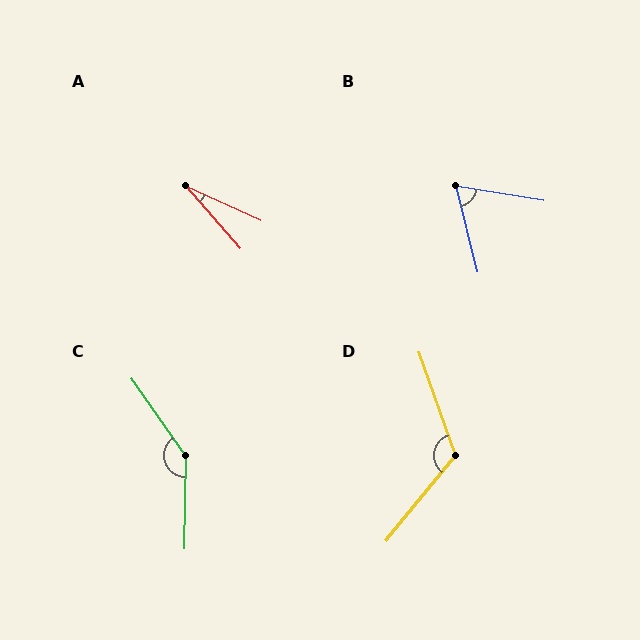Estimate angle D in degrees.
Approximately 121 degrees.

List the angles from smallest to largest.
A (24°), B (67°), D (121°), C (144°).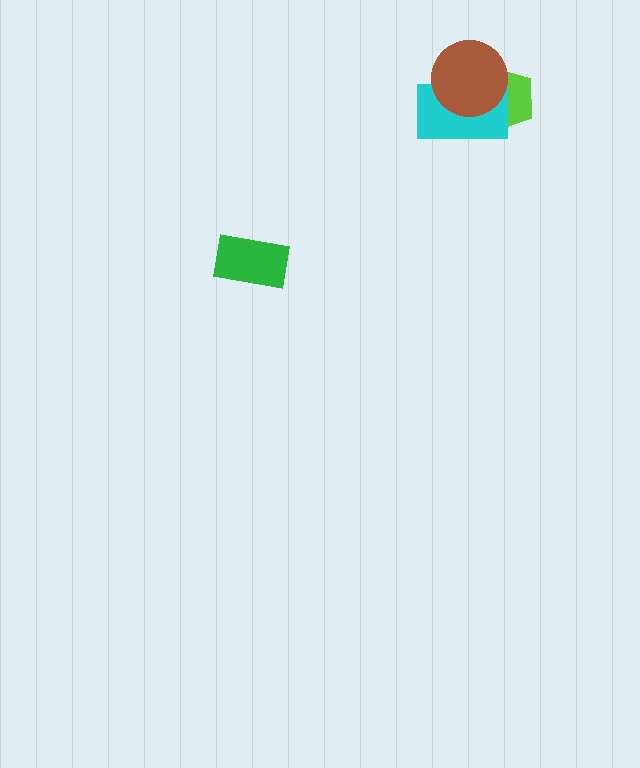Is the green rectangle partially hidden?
No, no other shape covers it.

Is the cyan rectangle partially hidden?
Yes, it is partially covered by another shape.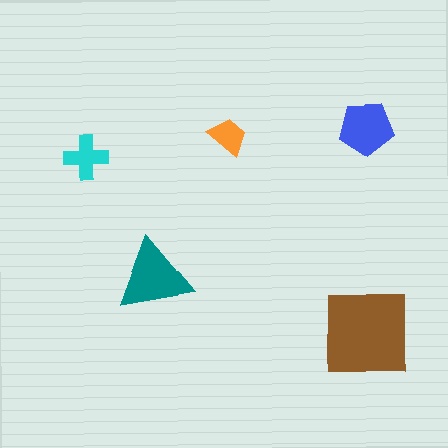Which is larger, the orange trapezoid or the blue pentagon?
The blue pentagon.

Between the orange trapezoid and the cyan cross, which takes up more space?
The cyan cross.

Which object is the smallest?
The orange trapezoid.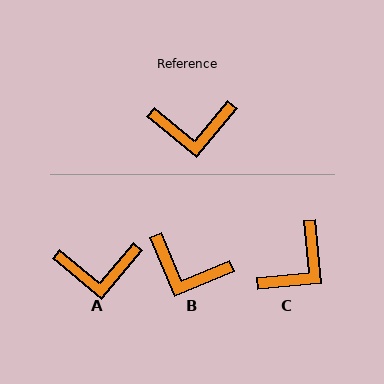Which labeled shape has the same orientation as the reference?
A.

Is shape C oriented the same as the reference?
No, it is off by about 45 degrees.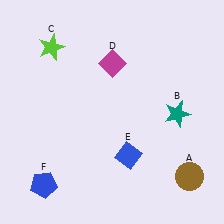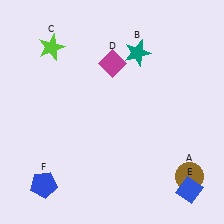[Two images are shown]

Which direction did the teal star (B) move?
The teal star (B) moved up.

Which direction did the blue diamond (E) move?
The blue diamond (E) moved right.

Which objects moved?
The objects that moved are: the teal star (B), the blue diamond (E).